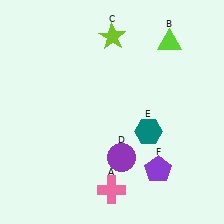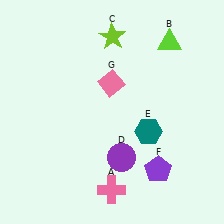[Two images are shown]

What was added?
A pink diamond (G) was added in Image 2.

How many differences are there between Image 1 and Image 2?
There is 1 difference between the two images.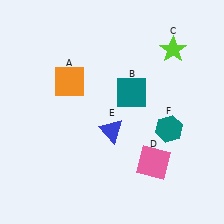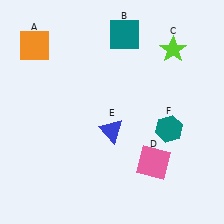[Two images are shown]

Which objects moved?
The objects that moved are: the orange square (A), the teal square (B).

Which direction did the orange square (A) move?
The orange square (A) moved up.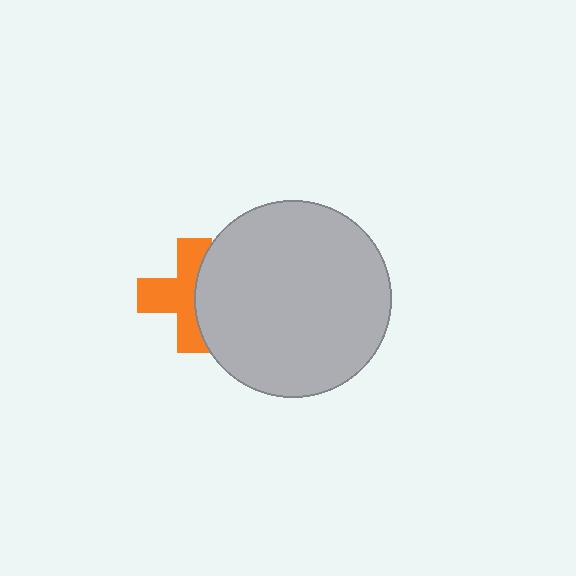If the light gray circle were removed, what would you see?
You would see the complete orange cross.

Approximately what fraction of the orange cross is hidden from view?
Roughly 41% of the orange cross is hidden behind the light gray circle.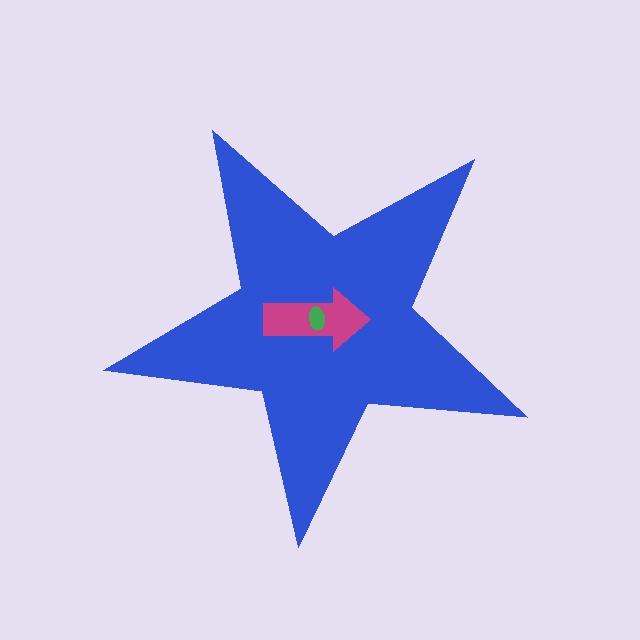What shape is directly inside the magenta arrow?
The green ellipse.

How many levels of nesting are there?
3.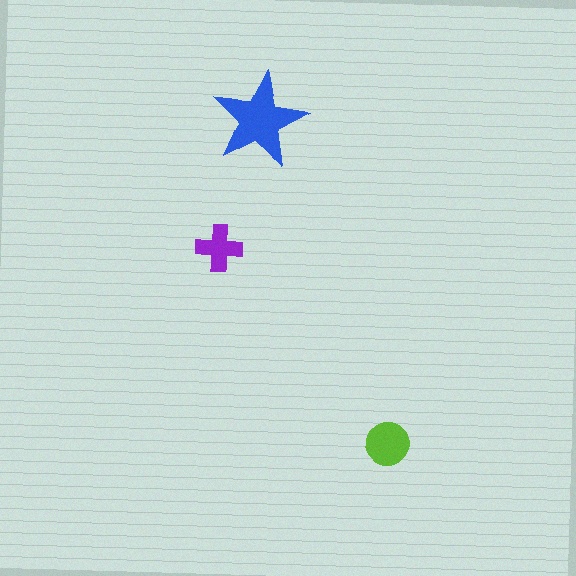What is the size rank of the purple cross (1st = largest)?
3rd.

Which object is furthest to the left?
The purple cross is leftmost.